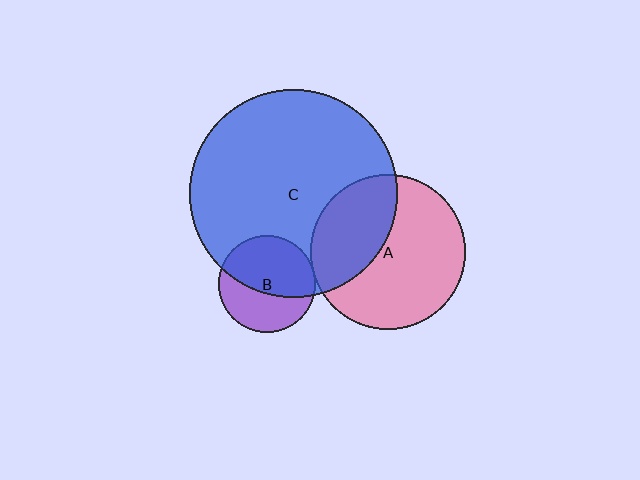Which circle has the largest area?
Circle C (blue).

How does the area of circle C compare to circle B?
Approximately 4.6 times.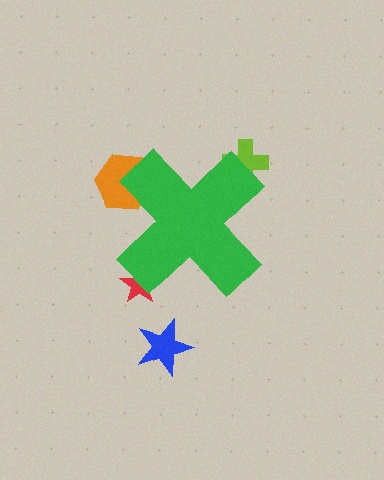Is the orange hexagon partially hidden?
Yes, the orange hexagon is partially hidden behind the green cross.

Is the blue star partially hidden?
No, the blue star is fully visible.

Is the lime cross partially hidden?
Yes, the lime cross is partially hidden behind the green cross.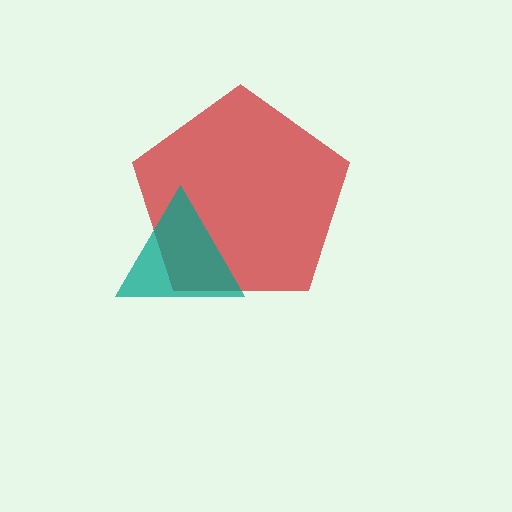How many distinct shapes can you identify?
There are 2 distinct shapes: a red pentagon, a teal triangle.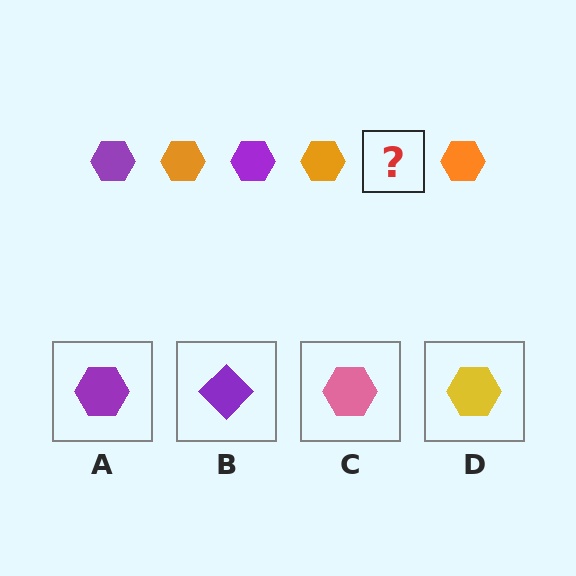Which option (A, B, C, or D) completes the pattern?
A.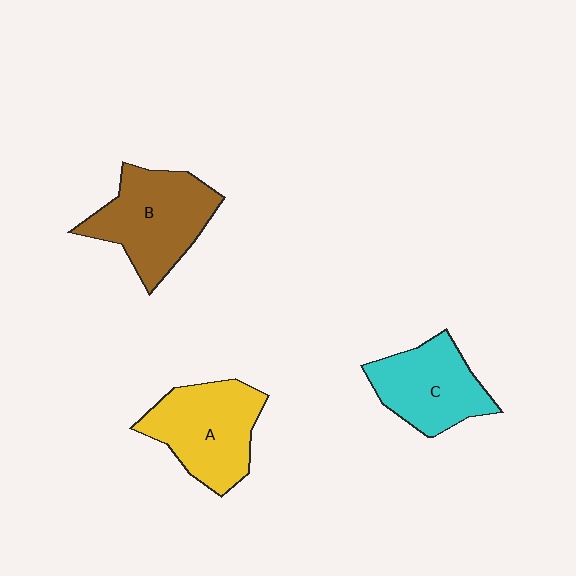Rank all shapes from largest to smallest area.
From largest to smallest: B (brown), A (yellow), C (cyan).